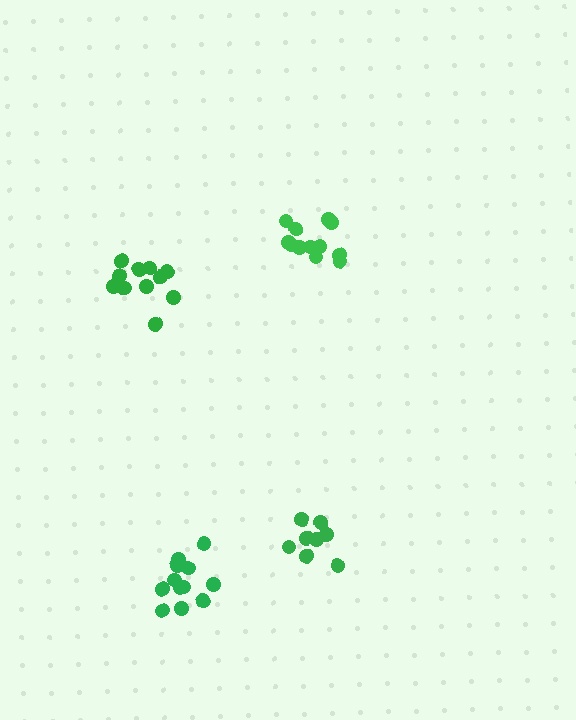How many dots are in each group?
Group 1: 8 dots, Group 2: 11 dots, Group 3: 12 dots, Group 4: 12 dots (43 total).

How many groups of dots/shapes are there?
There are 4 groups.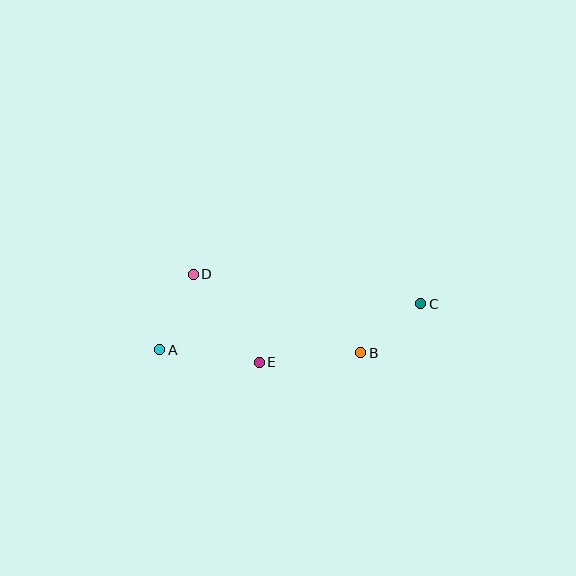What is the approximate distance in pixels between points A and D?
The distance between A and D is approximately 83 pixels.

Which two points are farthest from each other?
Points A and C are farthest from each other.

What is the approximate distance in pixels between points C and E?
The distance between C and E is approximately 172 pixels.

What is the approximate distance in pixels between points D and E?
The distance between D and E is approximately 110 pixels.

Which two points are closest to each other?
Points B and C are closest to each other.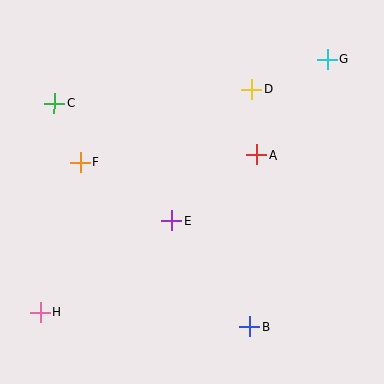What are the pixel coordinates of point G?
Point G is at (327, 59).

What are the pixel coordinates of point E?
Point E is at (171, 221).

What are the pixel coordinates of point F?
Point F is at (80, 162).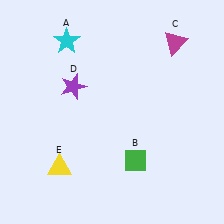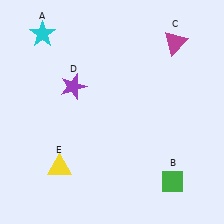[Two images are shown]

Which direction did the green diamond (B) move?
The green diamond (B) moved right.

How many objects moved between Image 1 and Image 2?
2 objects moved between the two images.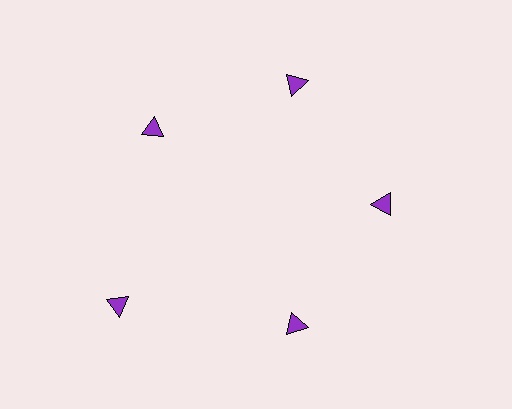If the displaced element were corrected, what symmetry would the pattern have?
It would have 5-fold rotational symmetry — the pattern would map onto itself every 72 degrees.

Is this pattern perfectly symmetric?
No. The 5 purple triangles are arranged in a ring, but one element near the 8 o'clock position is pushed outward from the center, breaking the 5-fold rotational symmetry.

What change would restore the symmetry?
The symmetry would be restored by moving it inward, back onto the ring so that all 5 triangles sit at equal angles and equal distance from the center.